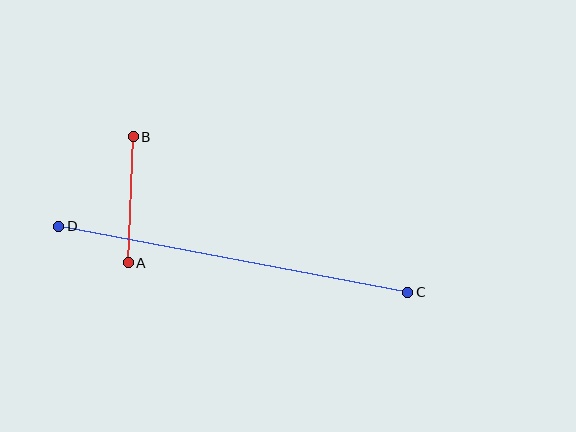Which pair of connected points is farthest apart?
Points C and D are farthest apart.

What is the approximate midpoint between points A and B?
The midpoint is at approximately (131, 200) pixels.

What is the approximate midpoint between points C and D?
The midpoint is at approximately (233, 259) pixels.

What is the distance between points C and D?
The distance is approximately 355 pixels.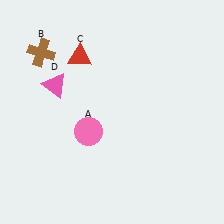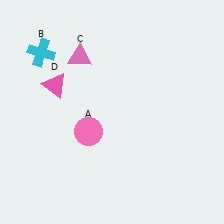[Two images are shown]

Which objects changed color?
B changed from brown to cyan. C changed from red to pink.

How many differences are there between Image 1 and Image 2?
There are 2 differences between the two images.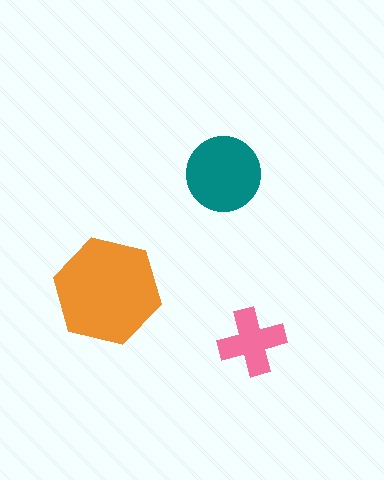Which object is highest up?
The teal circle is topmost.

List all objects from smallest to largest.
The pink cross, the teal circle, the orange hexagon.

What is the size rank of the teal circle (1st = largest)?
2nd.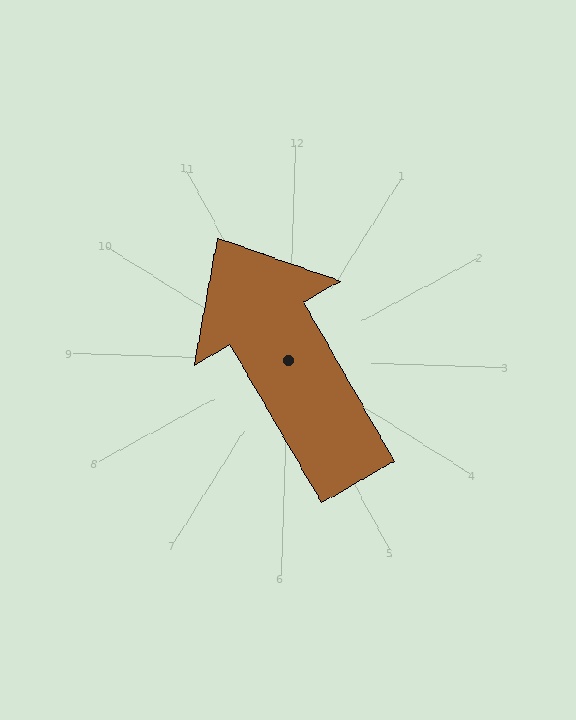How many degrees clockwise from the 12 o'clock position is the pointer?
Approximately 328 degrees.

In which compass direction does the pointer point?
Northwest.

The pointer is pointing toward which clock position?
Roughly 11 o'clock.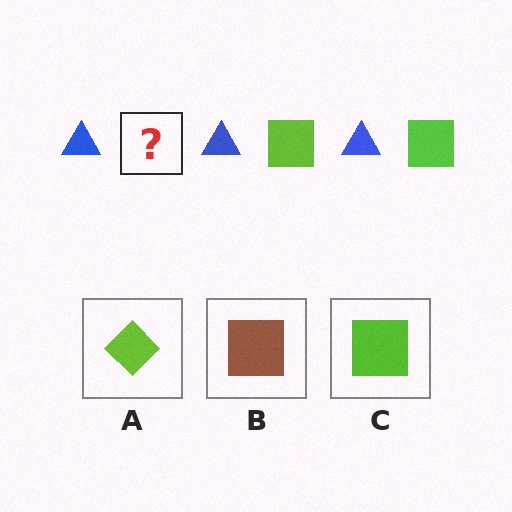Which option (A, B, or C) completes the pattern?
C.